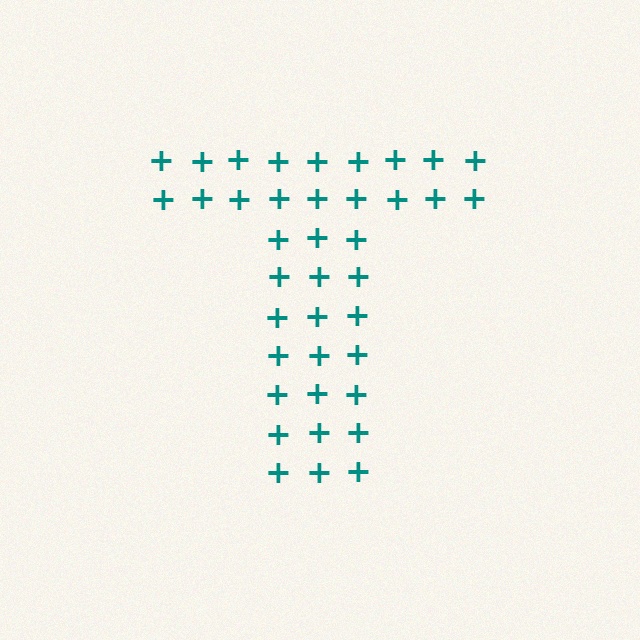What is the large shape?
The large shape is the letter T.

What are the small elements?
The small elements are plus signs.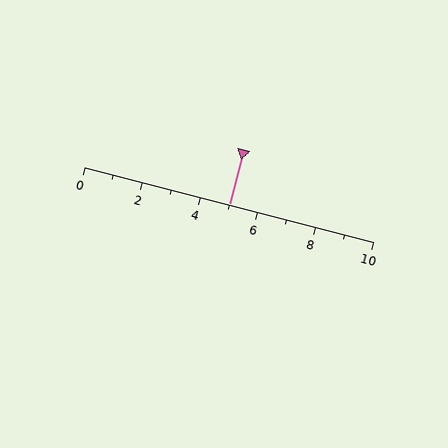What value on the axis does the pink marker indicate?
The marker indicates approximately 5.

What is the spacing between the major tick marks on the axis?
The major ticks are spaced 2 apart.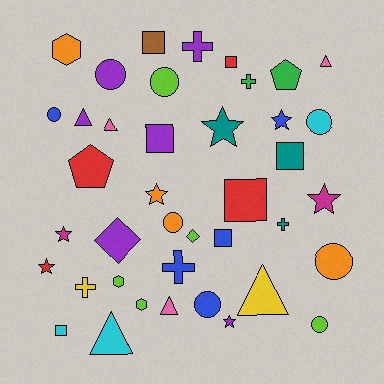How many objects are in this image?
There are 40 objects.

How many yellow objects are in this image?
There are 2 yellow objects.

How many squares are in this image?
There are 7 squares.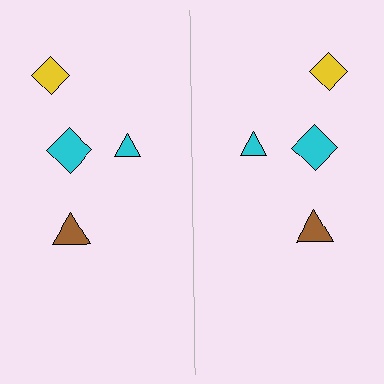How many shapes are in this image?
There are 8 shapes in this image.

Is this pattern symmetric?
Yes, this pattern has bilateral (reflection) symmetry.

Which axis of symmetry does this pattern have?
The pattern has a vertical axis of symmetry running through the center of the image.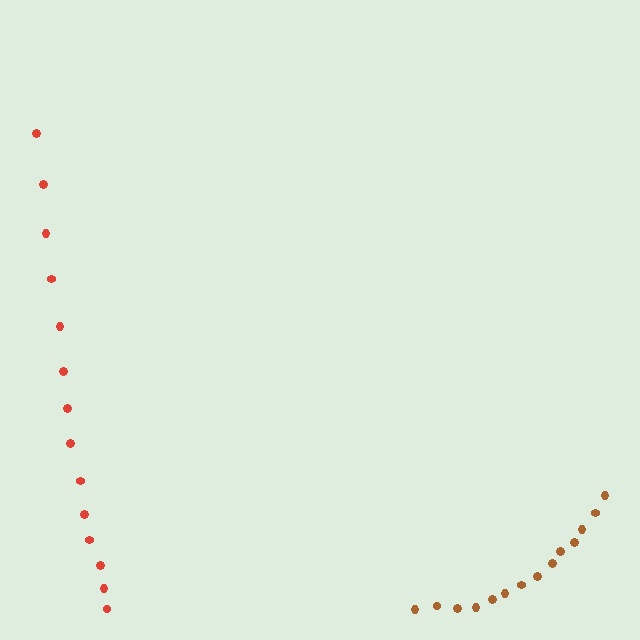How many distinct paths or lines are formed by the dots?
There are 2 distinct paths.